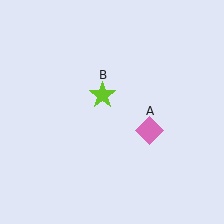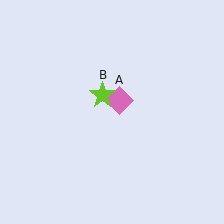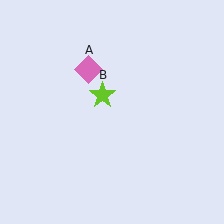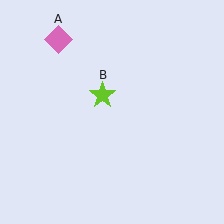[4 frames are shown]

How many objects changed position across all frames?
1 object changed position: pink diamond (object A).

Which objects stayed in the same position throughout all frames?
Lime star (object B) remained stationary.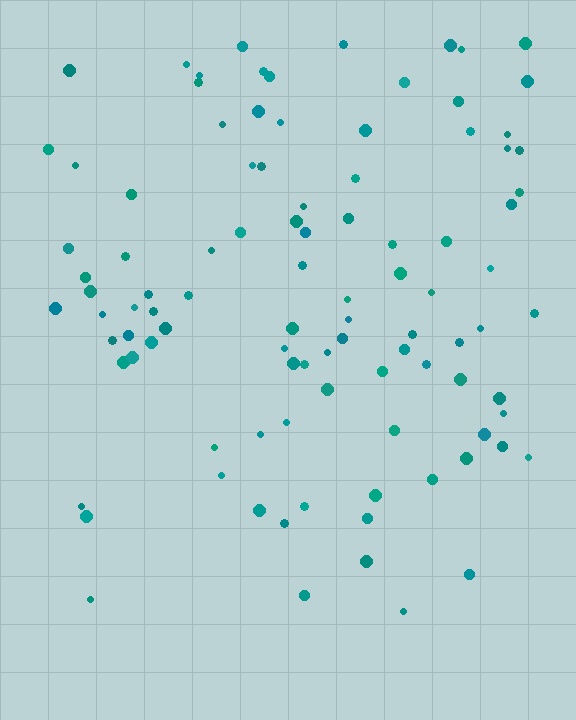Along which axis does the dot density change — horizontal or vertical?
Vertical.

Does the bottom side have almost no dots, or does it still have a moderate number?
Still a moderate number, just noticeably fewer than the top.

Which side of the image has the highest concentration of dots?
The top.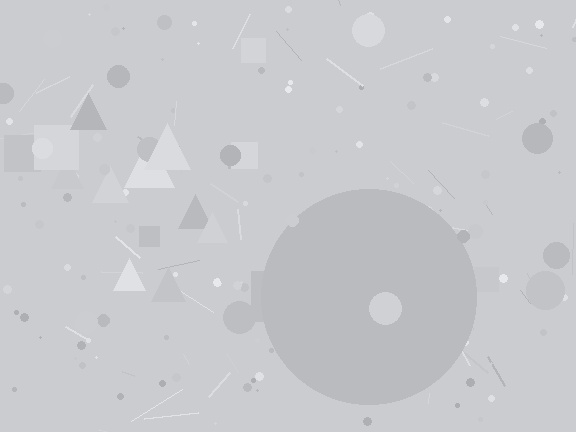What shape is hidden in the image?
A circle is hidden in the image.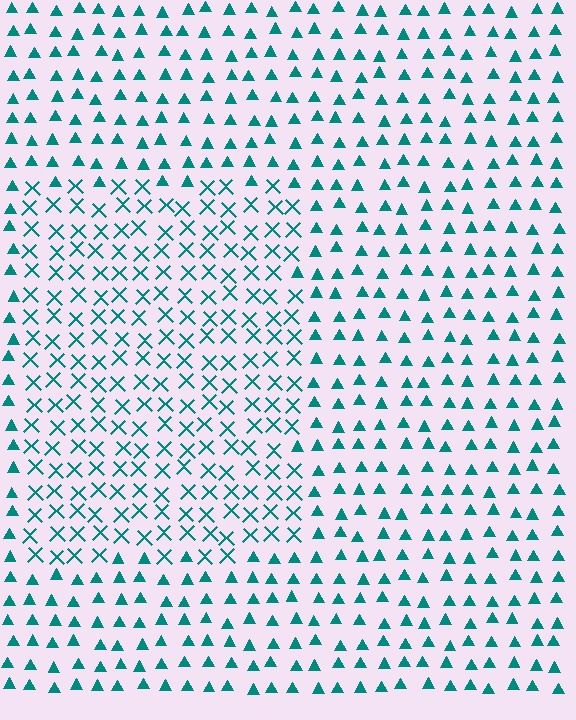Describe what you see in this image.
The image is filled with small teal elements arranged in a uniform grid. A rectangle-shaped region contains X marks, while the surrounding area contains triangles. The boundary is defined purely by the change in element shape.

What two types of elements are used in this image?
The image uses X marks inside the rectangle region and triangles outside it.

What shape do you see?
I see a rectangle.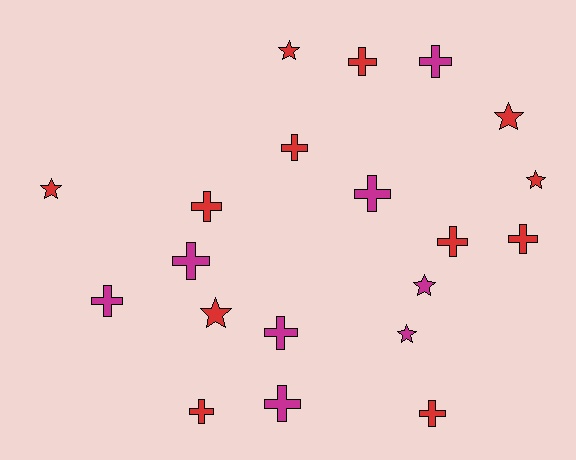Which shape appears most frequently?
Cross, with 13 objects.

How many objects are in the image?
There are 20 objects.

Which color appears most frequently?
Red, with 12 objects.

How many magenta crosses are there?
There are 6 magenta crosses.